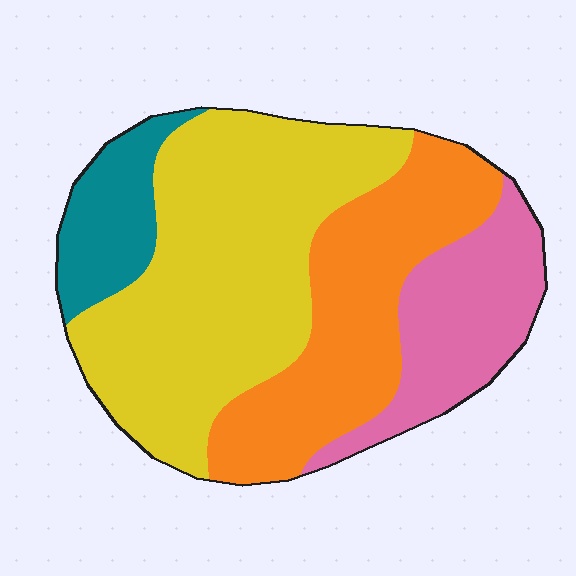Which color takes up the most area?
Yellow, at roughly 45%.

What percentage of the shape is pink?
Pink takes up between a sixth and a third of the shape.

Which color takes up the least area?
Teal, at roughly 10%.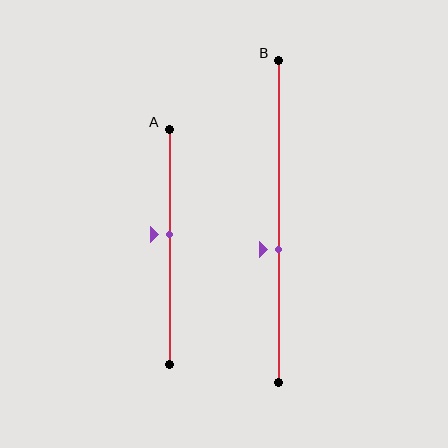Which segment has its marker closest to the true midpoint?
Segment A has its marker closest to the true midpoint.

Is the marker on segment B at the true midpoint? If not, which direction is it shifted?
No, the marker on segment B is shifted downward by about 9% of the segment length.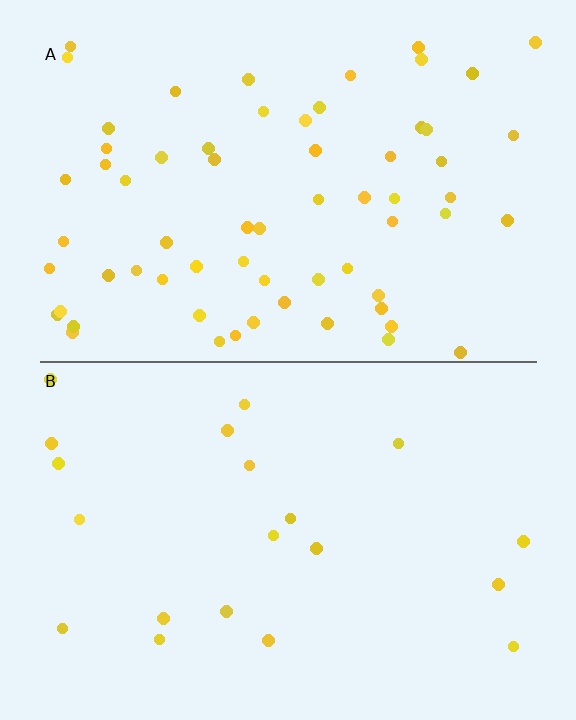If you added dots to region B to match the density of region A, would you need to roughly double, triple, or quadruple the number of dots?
Approximately triple.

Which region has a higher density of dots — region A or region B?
A (the top).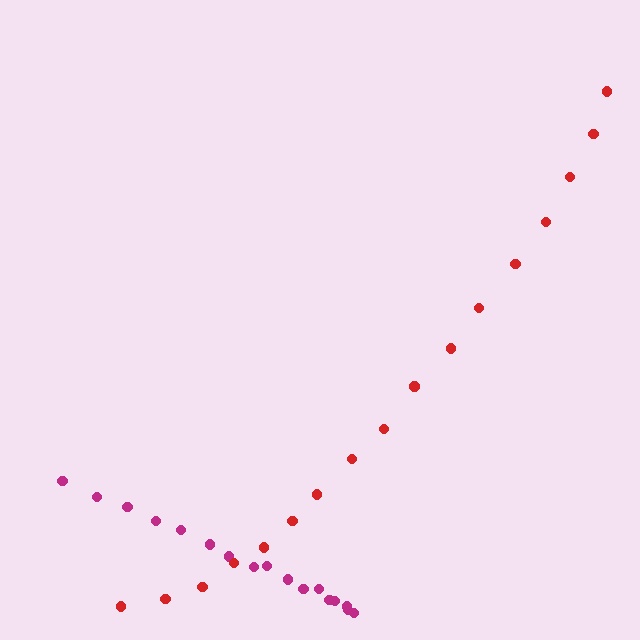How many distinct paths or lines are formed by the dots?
There are 2 distinct paths.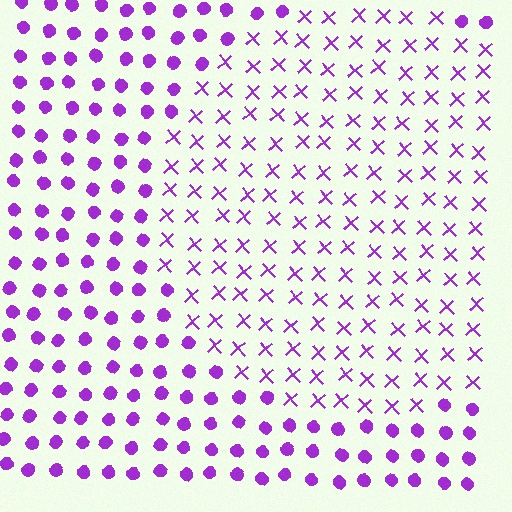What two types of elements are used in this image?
The image uses X marks inside the circle region and circles outside it.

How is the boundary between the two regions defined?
The boundary is defined by a change in element shape: X marks inside vs. circles outside. All elements share the same color and spacing.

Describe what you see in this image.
The image is filled with small purple elements arranged in a uniform grid. A circle-shaped region contains X marks, while the surrounding area contains circles. The boundary is defined purely by the change in element shape.